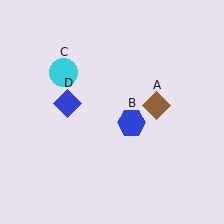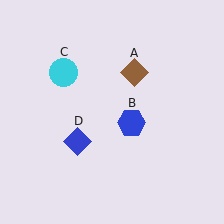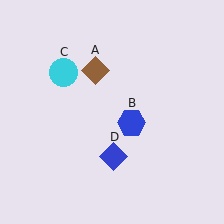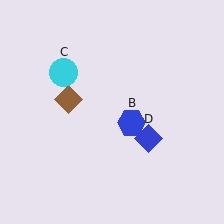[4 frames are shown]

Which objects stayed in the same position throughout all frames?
Blue hexagon (object B) and cyan circle (object C) remained stationary.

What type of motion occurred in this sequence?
The brown diamond (object A), blue diamond (object D) rotated counterclockwise around the center of the scene.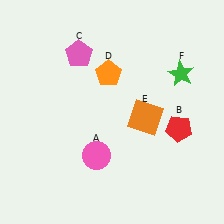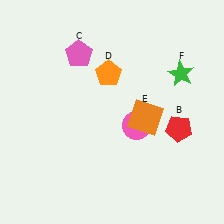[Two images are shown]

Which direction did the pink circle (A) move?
The pink circle (A) moved right.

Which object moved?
The pink circle (A) moved right.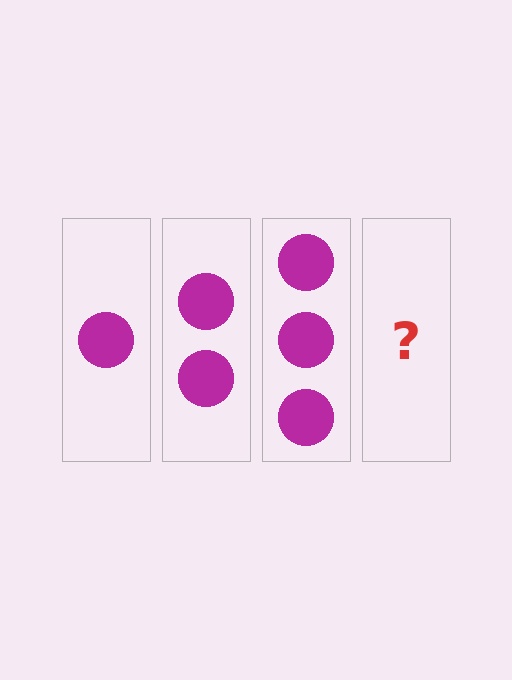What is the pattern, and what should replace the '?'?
The pattern is that each step adds one more circle. The '?' should be 4 circles.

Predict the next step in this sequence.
The next step is 4 circles.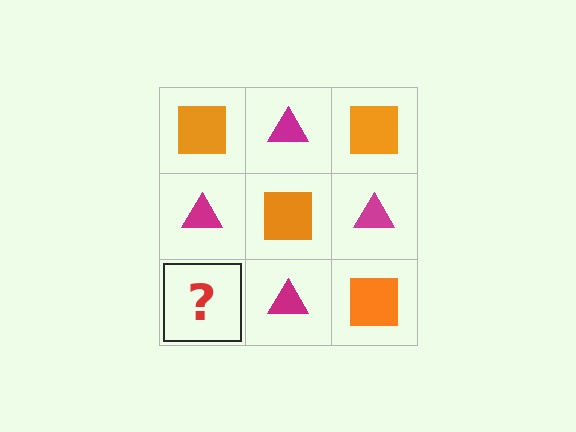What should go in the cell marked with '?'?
The missing cell should contain an orange square.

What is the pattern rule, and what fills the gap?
The rule is that it alternates orange square and magenta triangle in a checkerboard pattern. The gap should be filled with an orange square.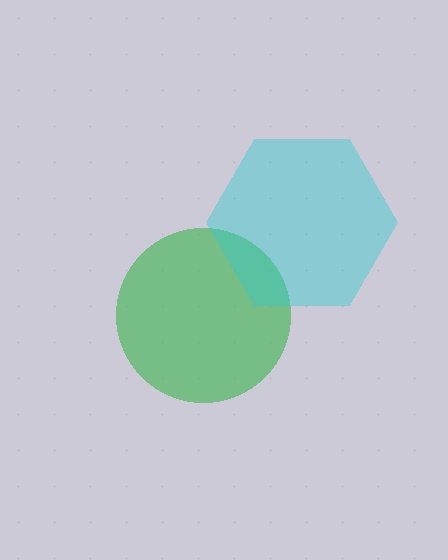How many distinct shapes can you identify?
There are 2 distinct shapes: a green circle, a cyan hexagon.